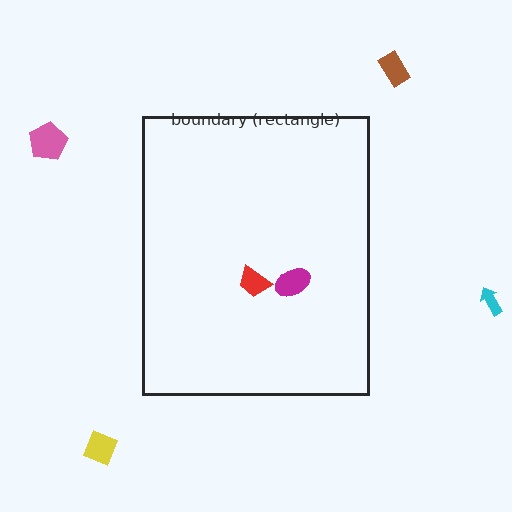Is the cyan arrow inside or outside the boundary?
Outside.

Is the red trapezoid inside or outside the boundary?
Inside.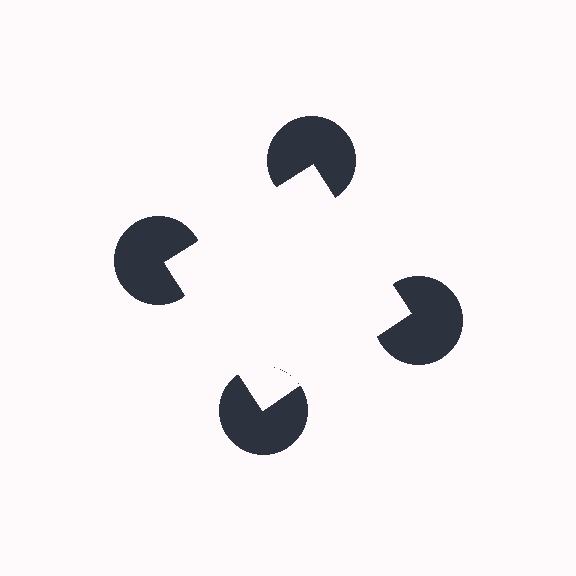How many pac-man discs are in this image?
There are 4 — one at each vertex of the illusory square.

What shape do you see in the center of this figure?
An illusory square — its edges are inferred from the aligned wedge cuts in the pac-man discs, not physically drawn.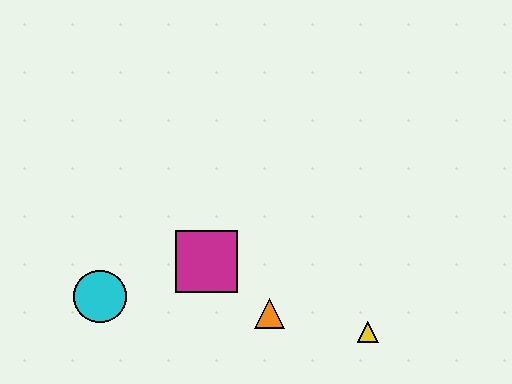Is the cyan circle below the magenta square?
Yes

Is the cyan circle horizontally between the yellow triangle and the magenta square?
No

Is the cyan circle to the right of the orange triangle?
No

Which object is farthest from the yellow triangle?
The cyan circle is farthest from the yellow triangle.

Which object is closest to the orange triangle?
The magenta square is closest to the orange triangle.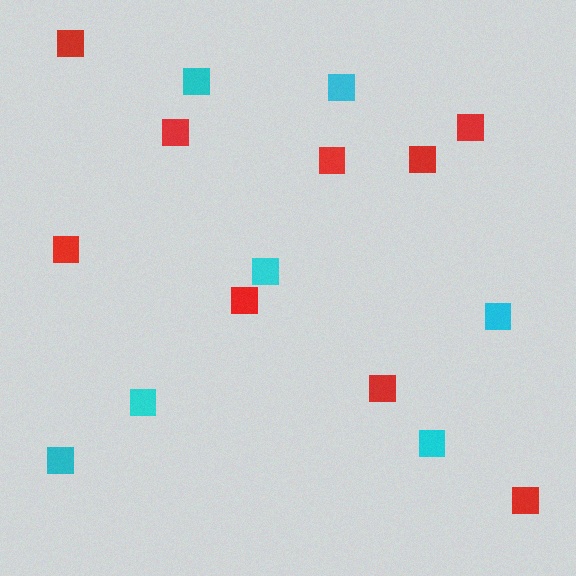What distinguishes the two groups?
There are 2 groups: one group of red squares (9) and one group of cyan squares (7).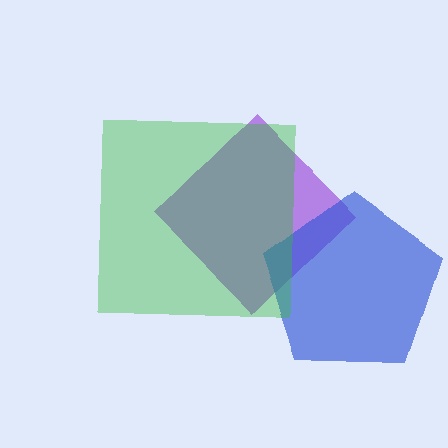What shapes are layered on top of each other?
The layered shapes are: a purple diamond, a blue pentagon, a green square.